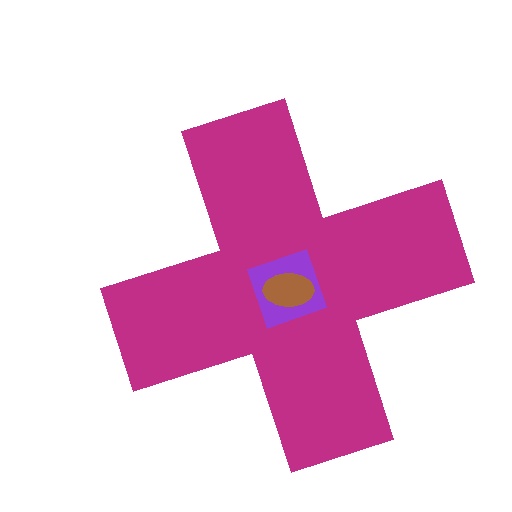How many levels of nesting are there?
3.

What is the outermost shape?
The magenta cross.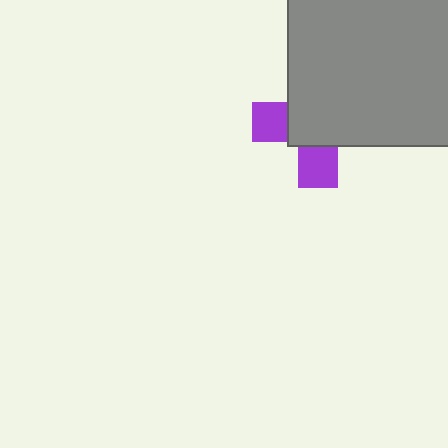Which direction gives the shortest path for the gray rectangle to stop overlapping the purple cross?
Moving toward the upper-right gives the shortest separation.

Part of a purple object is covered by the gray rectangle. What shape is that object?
It is a cross.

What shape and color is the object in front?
The object in front is a gray rectangle.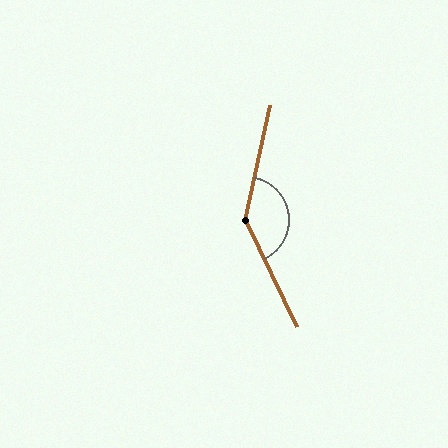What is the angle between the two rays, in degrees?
Approximately 142 degrees.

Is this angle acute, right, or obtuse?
It is obtuse.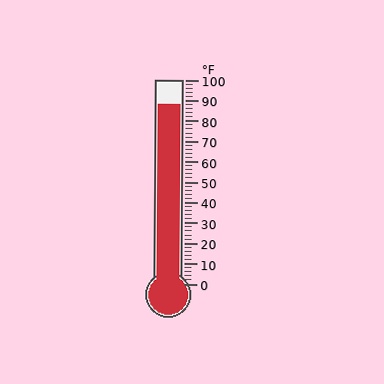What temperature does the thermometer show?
The thermometer shows approximately 88°F.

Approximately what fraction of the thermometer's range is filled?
The thermometer is filled to approximately 90% of its range.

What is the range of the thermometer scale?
The thermometer scale ranges from 0°F to 100°F.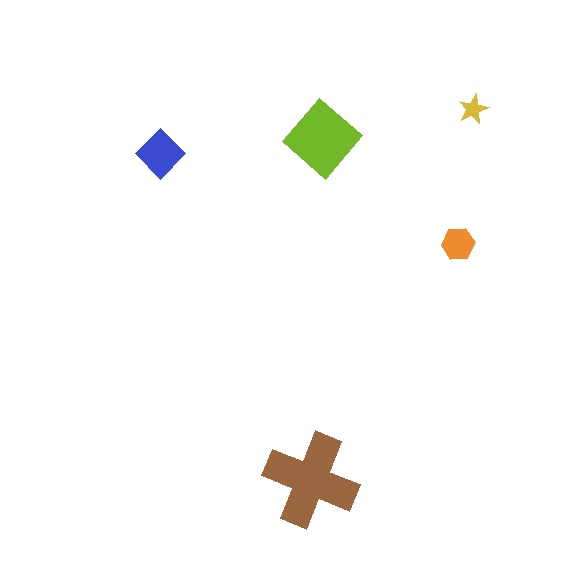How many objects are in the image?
There are 5 objects in the image.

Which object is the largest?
The brown cross.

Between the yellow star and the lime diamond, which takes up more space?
The lime diamond.